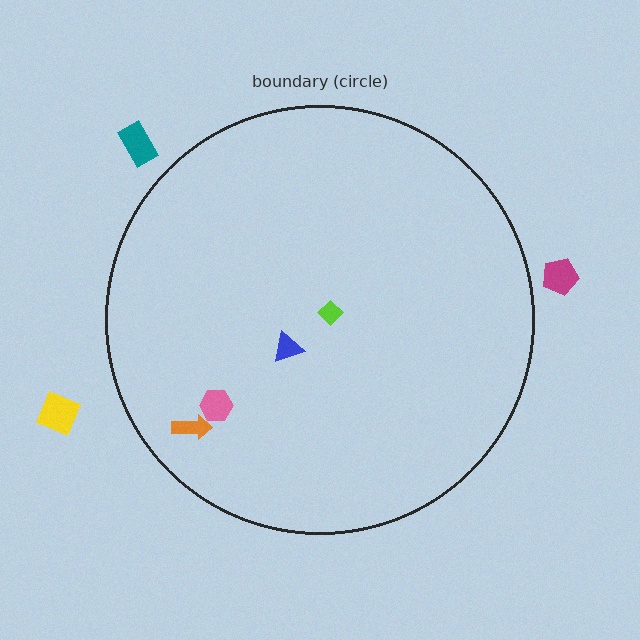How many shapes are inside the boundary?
4 inside, 3 outside.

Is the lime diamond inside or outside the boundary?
Inside.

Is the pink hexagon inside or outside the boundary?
Inside.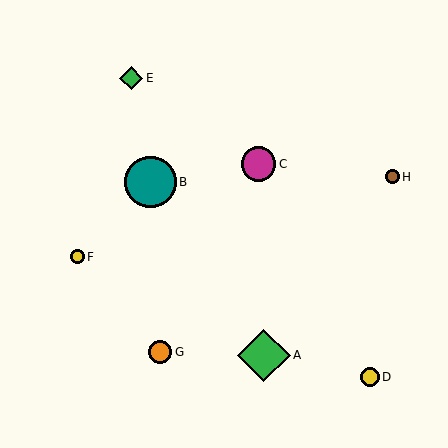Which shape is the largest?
The green diamond (labeled A) is the largest.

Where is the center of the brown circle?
The center of the brown circle is at (393, 177).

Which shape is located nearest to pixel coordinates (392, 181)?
The brown circle (labeled H) at (393, 177) is nearest to that location.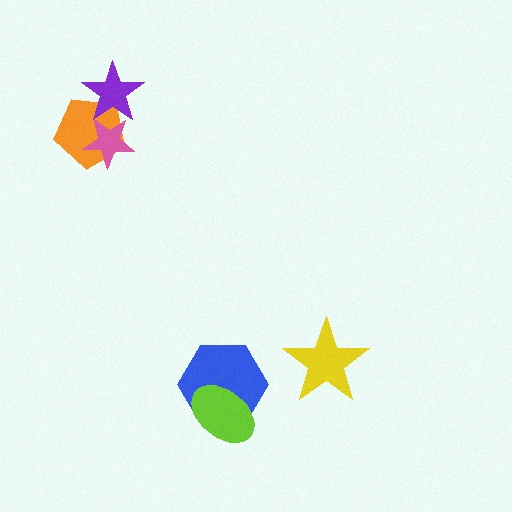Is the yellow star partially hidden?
No, no other shape covers it.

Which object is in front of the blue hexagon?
The lime ellipse is in front of the blue hexagon.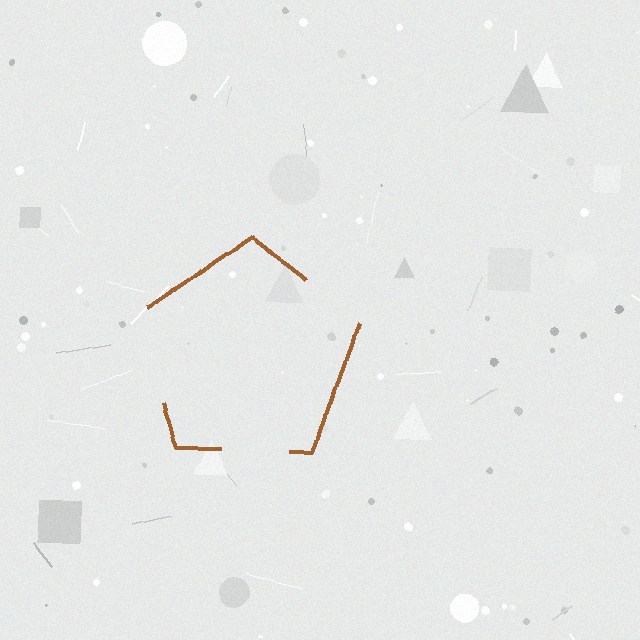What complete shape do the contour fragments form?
The contour fragments form a pentagon.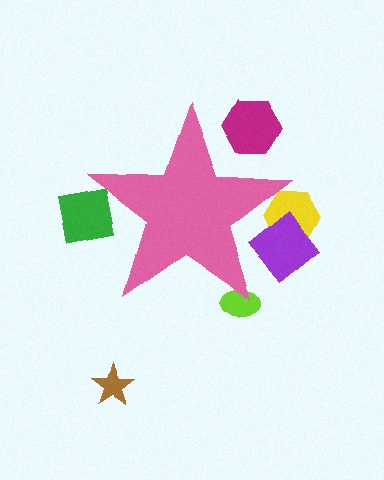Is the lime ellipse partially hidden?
Yes, the lime ellipse is partially hidden behind the pink star.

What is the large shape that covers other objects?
A pink star.